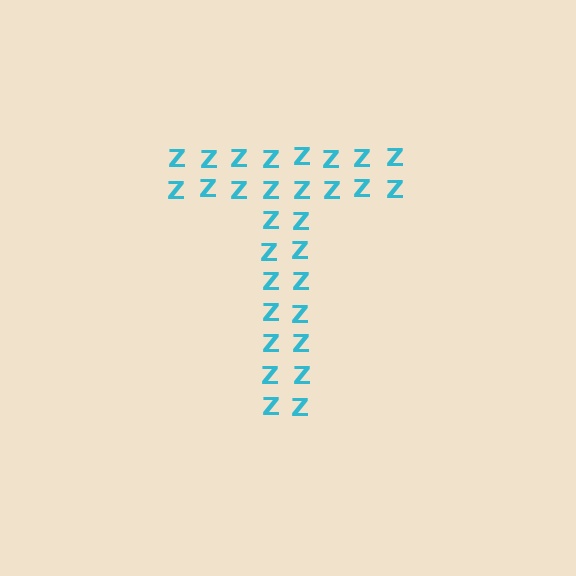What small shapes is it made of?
It is made of small letter Z's.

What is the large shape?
The large shape is the letter T.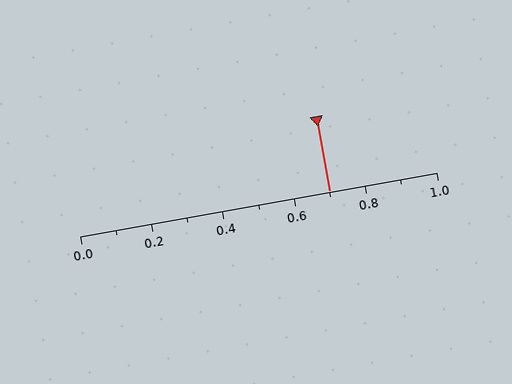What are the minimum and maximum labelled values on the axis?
The axis runs from 0.0 to 1.0.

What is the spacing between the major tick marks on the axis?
The major ticks are spaced 0.2 apart.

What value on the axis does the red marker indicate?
The marker indicates approximately 0.7.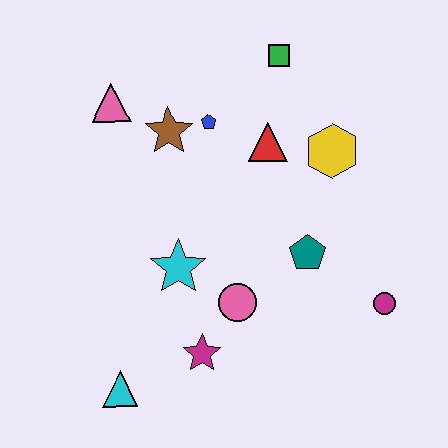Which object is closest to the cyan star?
The pink circle is closest to the cyan star.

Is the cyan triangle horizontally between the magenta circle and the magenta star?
No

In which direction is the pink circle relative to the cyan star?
The pink circle is to the right of the cyan star.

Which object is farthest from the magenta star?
The green square is farthest from the magenta star.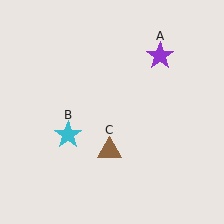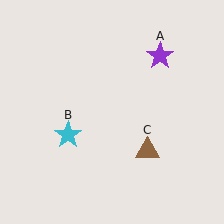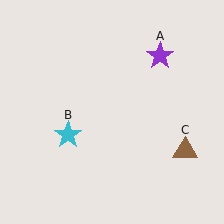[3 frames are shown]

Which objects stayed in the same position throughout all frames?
Purple star (object A) and cyan star (object B) remained stationary.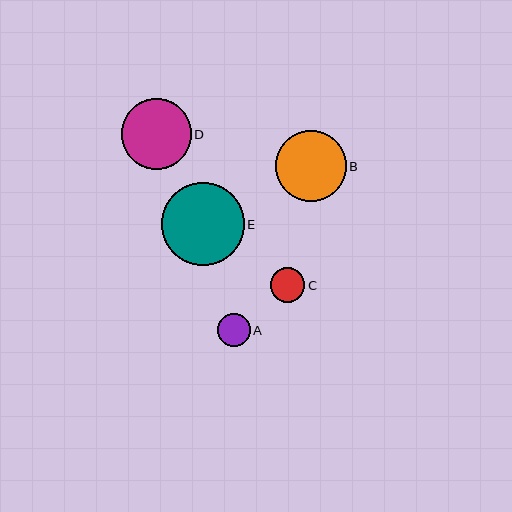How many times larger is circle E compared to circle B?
Circle E is approximately 1.2 times the size of circle B.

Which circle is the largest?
Circle E is the largest with a size of approximately 83 pixels.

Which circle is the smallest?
Circle A is the smallest with a size of approximately 33 pixels.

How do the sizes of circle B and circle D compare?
Circle B and circle D are approximately the same size.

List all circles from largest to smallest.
From largest to smallest: E, B, D, C, A.